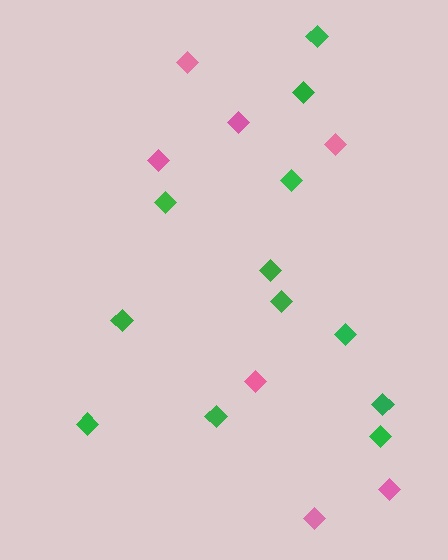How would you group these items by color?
There are 2 groups: one group of green diamonds (12) and one group of pink diamonds (7).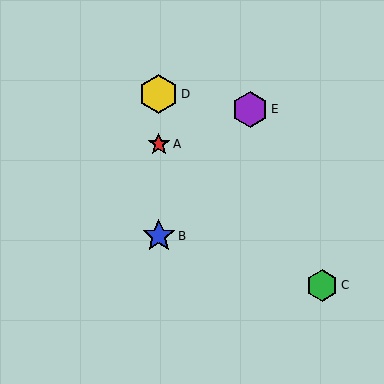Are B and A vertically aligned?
Yes, both are at x≈159.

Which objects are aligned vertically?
Objects A, B, D are aligned vertically.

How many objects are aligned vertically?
3 objects (A, B, D) are aligned vertically.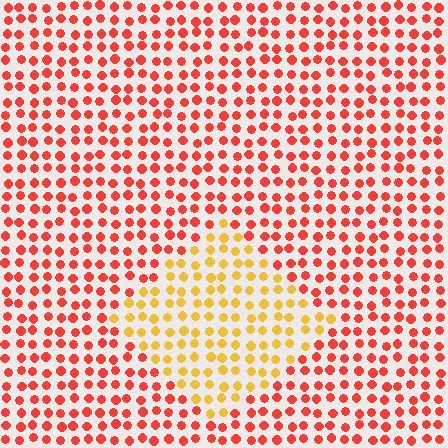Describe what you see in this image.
The image is filled with small red elements in a uniform arrangement. A diamond-shaped region is visible where the elements are tinted to a slightly different hue, forming a subtle color boundary.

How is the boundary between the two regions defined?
The boundary is defined purely by a slight shift in hue (about 44 degrees). Spacing, size, and orientation are identical on both sides.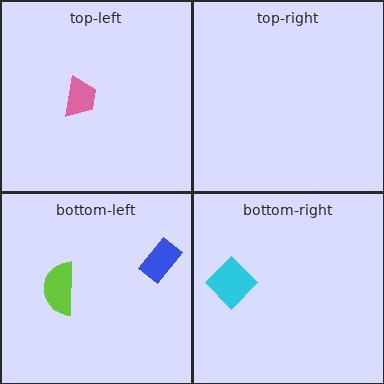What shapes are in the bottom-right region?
The cyan diamond.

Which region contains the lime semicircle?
The bottom-left region.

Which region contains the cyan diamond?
The bottom-right region.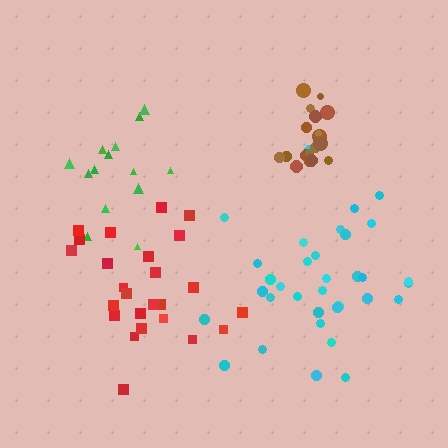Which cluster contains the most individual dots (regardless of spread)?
Cyan (34).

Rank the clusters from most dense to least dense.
brown, green, red, cyan.